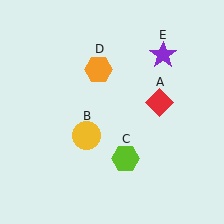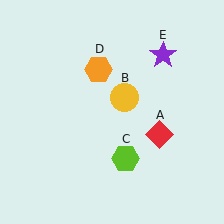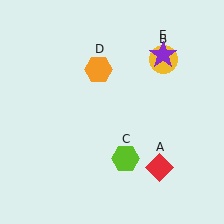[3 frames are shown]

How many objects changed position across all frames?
2 objects changed position: red diamond (object A), yellow circle (object B).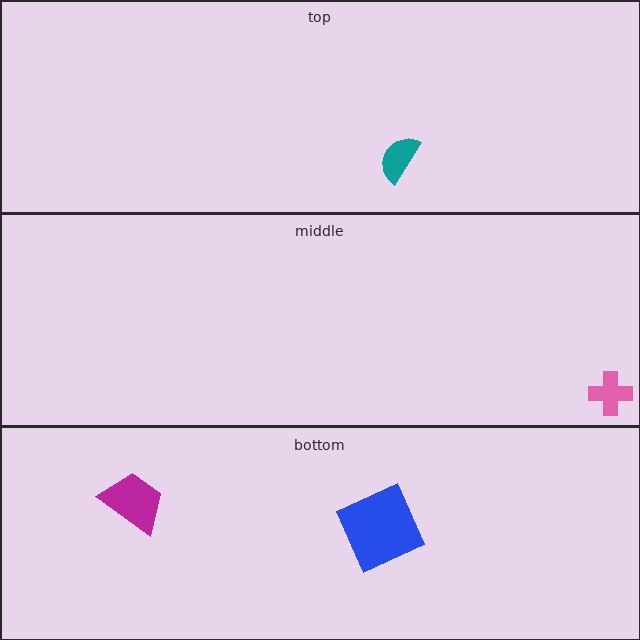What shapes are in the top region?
The teal semicircle.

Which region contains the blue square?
The bottom region.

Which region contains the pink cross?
The middle region.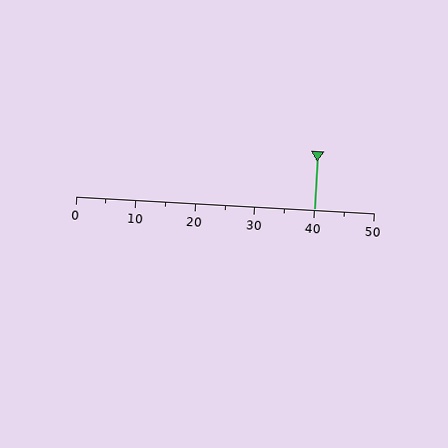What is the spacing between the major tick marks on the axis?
The major ticks are spaced 10 apart.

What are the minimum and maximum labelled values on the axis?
The axis runs from 0 to 50.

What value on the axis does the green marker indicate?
The marker indicates approximately 40.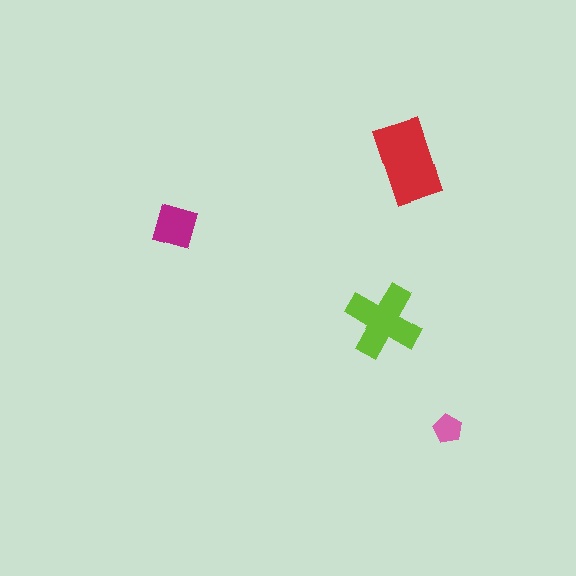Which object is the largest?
The red rectangle.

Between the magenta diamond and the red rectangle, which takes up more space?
The red rectangle.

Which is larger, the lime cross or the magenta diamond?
The lime cross.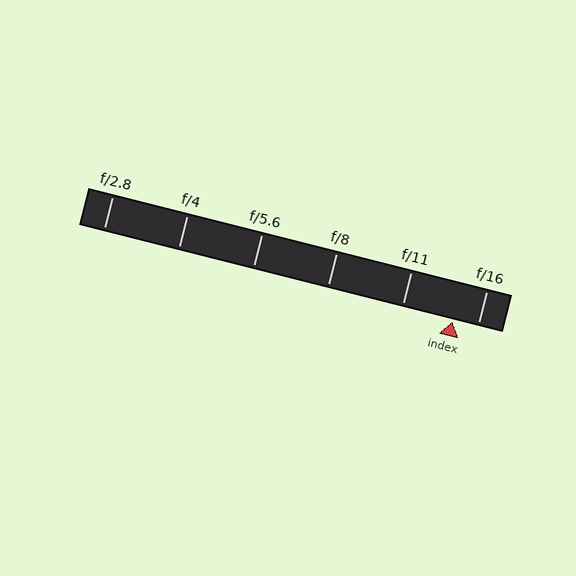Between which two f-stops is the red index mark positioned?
The index mark is between f/11 and f/16.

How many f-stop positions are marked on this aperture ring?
There are 6 f-stop positions marked.